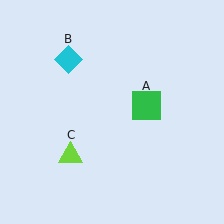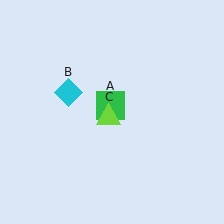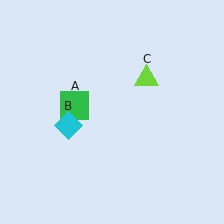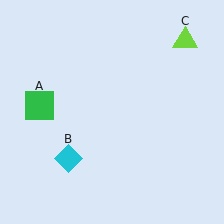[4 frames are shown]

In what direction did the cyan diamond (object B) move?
The cyan diamond (object B) moved down.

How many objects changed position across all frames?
3 objects changed position: green square (object A), cyan diamond (object B), lime triangle (object C).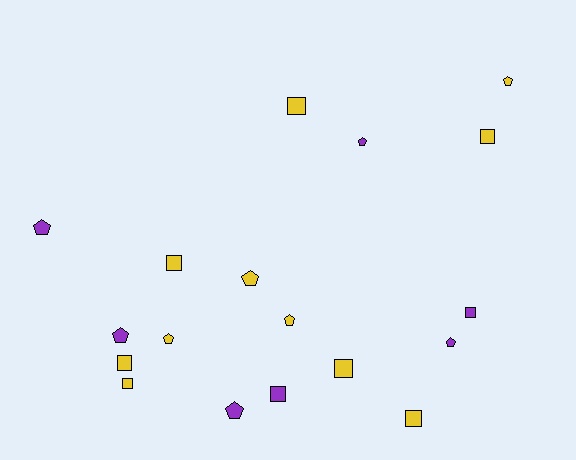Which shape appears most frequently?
Square, with 9 objects.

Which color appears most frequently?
Yellow, with 11 objects.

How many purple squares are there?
There are 2 purple squares.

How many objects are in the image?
There are 18 objects.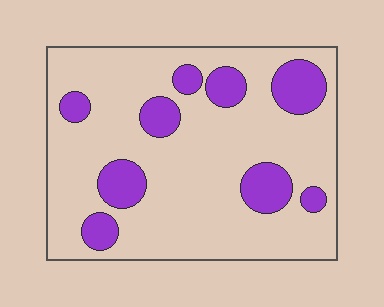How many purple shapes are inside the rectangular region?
9.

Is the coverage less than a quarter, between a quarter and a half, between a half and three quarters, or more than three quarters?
Less than a quarter.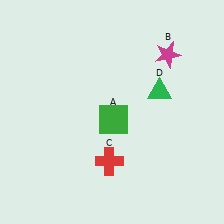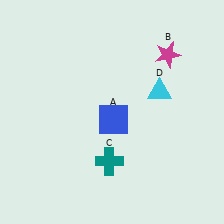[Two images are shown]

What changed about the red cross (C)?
In Image 1, C is red. In Image 2, it changed to teal.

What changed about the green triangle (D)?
In Image 1, D is green. In Image 2, it changed to cyan.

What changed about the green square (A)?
In Image 1, A is green. In Image 2, it changed to blue.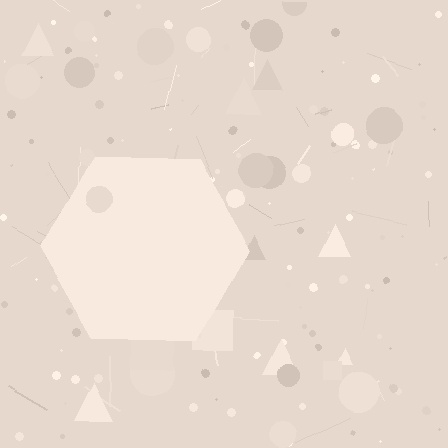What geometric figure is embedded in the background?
A hexagon is embedded in the background.